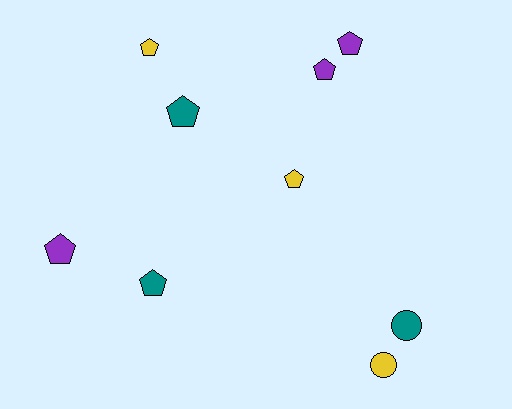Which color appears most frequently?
Teal, with 3 objects.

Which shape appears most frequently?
Pentagon, with 7 objects.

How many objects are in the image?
There are 9 objects.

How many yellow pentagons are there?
There are 2 yellow pentagons.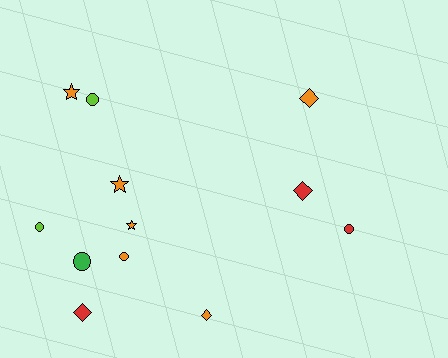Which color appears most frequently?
Orange, with 6 objects.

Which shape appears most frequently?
Circle, with 5 objects.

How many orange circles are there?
There is 1 orange circle.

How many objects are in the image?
There are 12 objects.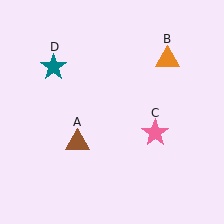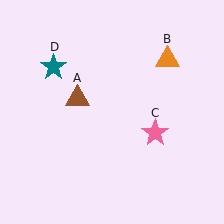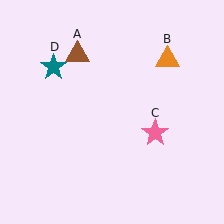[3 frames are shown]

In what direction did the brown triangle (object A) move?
The brown triangle (object A) moved up.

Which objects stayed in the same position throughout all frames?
Orange triangle (object B) and pink star (object C) and teal star (object D) remained stationary.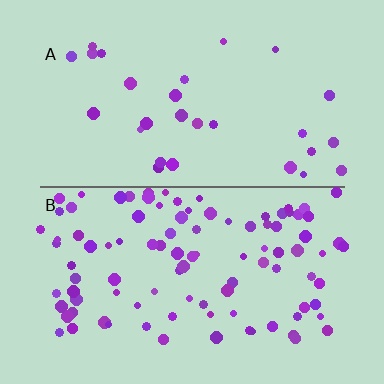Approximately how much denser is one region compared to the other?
Approximately 3.4× — region B over region A.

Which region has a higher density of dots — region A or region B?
B (the bottom).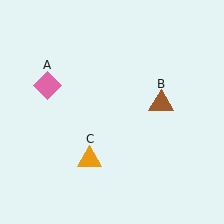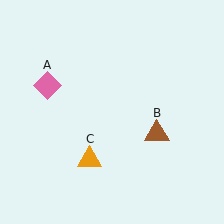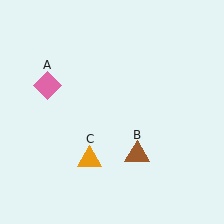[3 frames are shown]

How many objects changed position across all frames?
1 object changed position: brown triangle (object B).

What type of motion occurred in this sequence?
The brown triangle (object B) rotated clockwise around the center of the scene.